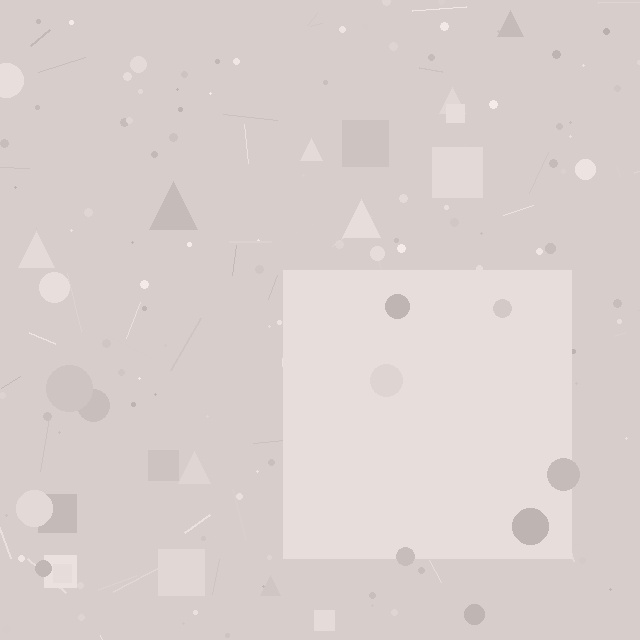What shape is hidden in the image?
A square is hidden in the image.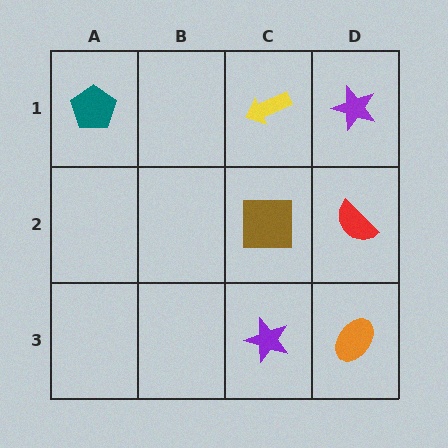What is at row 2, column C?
A brown square.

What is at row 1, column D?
A purple star.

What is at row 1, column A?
A teal pentagon.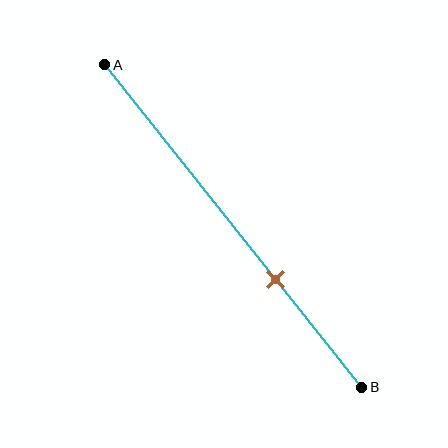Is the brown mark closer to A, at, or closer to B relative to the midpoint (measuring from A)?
The brown mark is closer to point B than the midpoint of segment AB.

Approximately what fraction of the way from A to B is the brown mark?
The brown mark is approximately 65% of the way from A to B.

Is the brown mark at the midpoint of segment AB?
No, the mark is at about 65% from A, not at the 50% midpoint.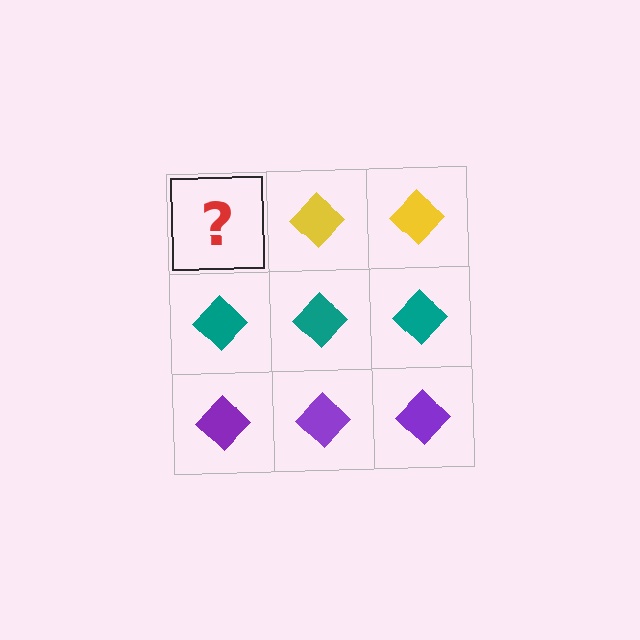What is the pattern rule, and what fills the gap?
The rule is that each row has a consistent color. The gap should be filled with a yellow diamond.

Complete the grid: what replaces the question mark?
The question mark should be replaced with a yellow diamond.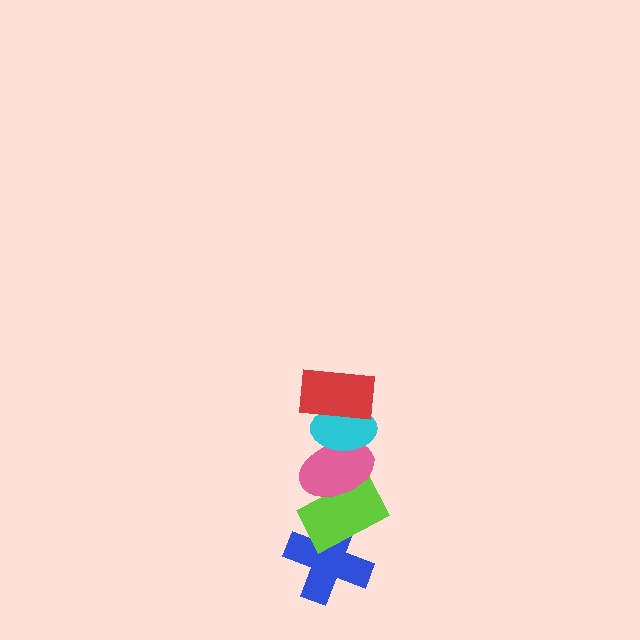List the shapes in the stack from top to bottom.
From top to bottom: the red rectangle, the cyan ellipse, the pink ellipse, the lime rectangle, the blue cross.